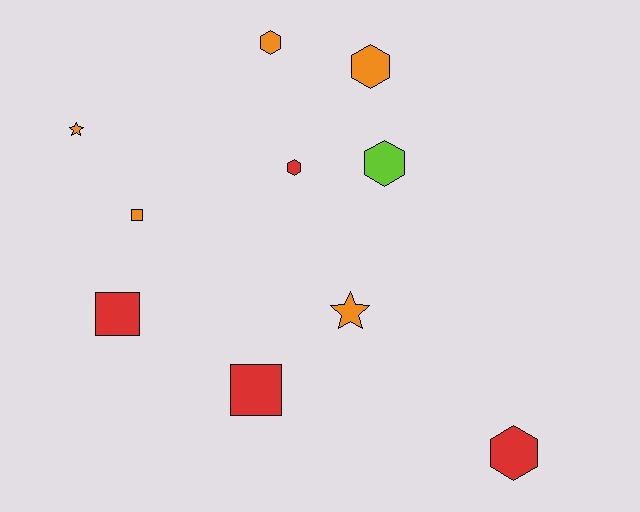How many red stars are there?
There are no red stars.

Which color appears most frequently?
Orange, with 5 objects.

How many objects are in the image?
There are 10 objects.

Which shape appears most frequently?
Hexagon, with 5 objects.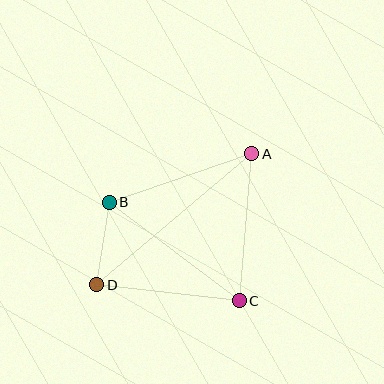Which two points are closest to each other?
Points B and D are closest to each other.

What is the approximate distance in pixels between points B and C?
The distance between B and C is approximately 163 pixels.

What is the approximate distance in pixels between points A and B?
The distance between A and B is approximately 150 pixels.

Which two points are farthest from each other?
Points A and D are farthest from each other.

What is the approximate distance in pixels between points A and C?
The distance between A and C is approximately 148 pixels.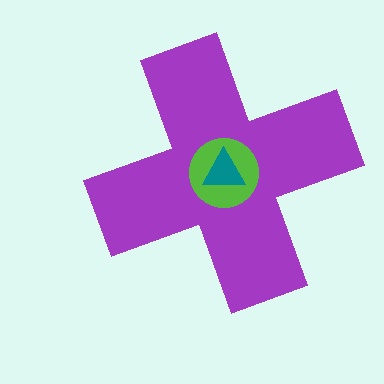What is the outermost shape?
The purple cross.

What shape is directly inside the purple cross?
The lime circle.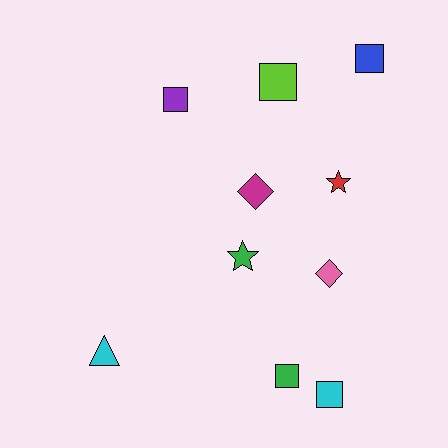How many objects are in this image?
There are 10 objects.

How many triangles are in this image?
There is 1 triangle.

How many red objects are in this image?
There is 1 red object.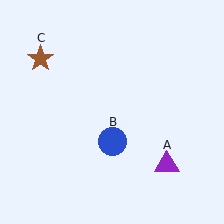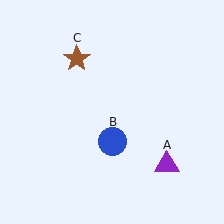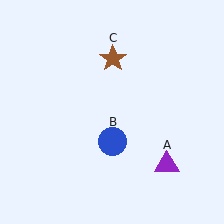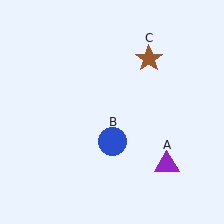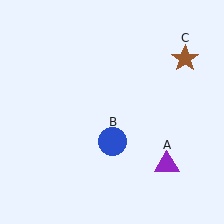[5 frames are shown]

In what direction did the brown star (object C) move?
The brown star (object C) moved right.